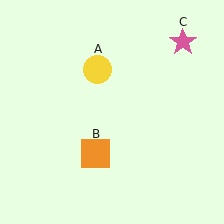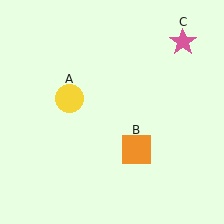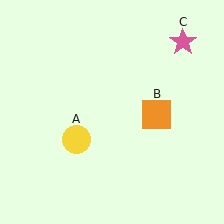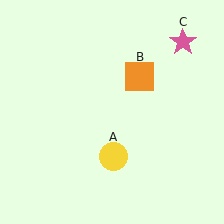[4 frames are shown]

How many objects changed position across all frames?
2 objects changed position: yellow circle (object A), orange square (object B).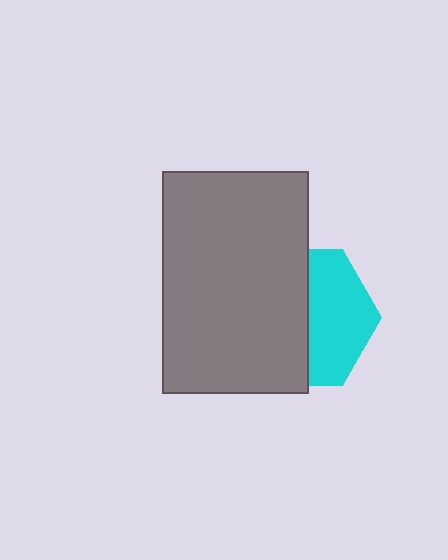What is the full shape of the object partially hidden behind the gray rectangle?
The partially hidden object is a cyan hexagon.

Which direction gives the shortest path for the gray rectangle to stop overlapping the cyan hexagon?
Moving left gives the shortest separation.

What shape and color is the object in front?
The object in front is a gray rectangle.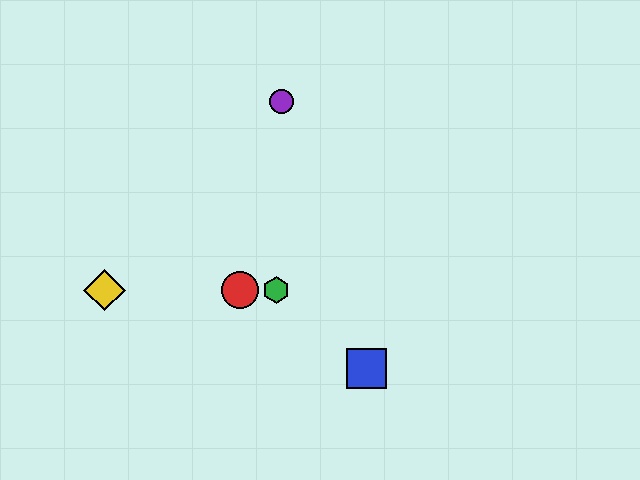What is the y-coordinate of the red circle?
The red circle is at y≈290.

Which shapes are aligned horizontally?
The red circle, the green hexagon, the yellow diamond are aligned horizontally.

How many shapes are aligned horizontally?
3 shapes (the red circle, the green hexagon, the yellow diamond) are aligned horizontally.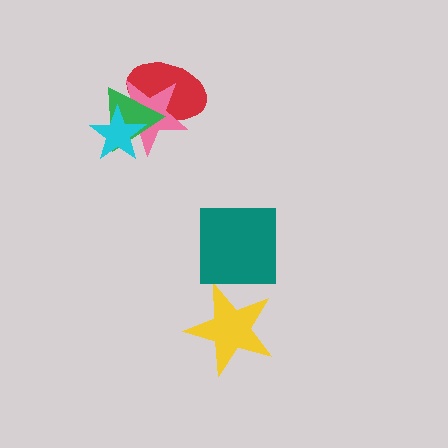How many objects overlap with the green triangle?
3 objects overlap with the green triangle.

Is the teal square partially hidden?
No, no other shape covers it.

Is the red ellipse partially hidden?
Yes, it is partially covered by another shape.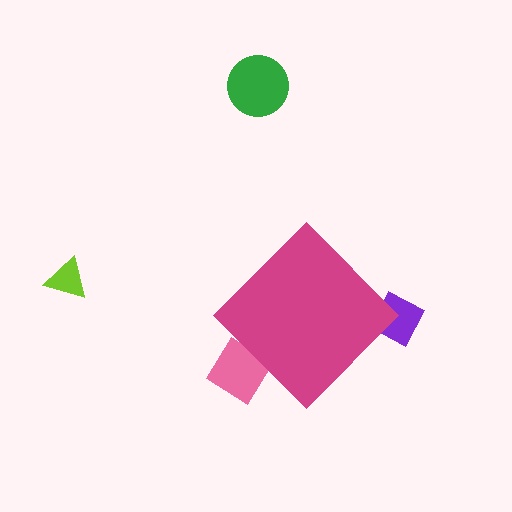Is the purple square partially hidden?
Yes, the purple square is partially hidden behind the magenta diamond.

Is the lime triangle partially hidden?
No, the lime triangle is fully visible.